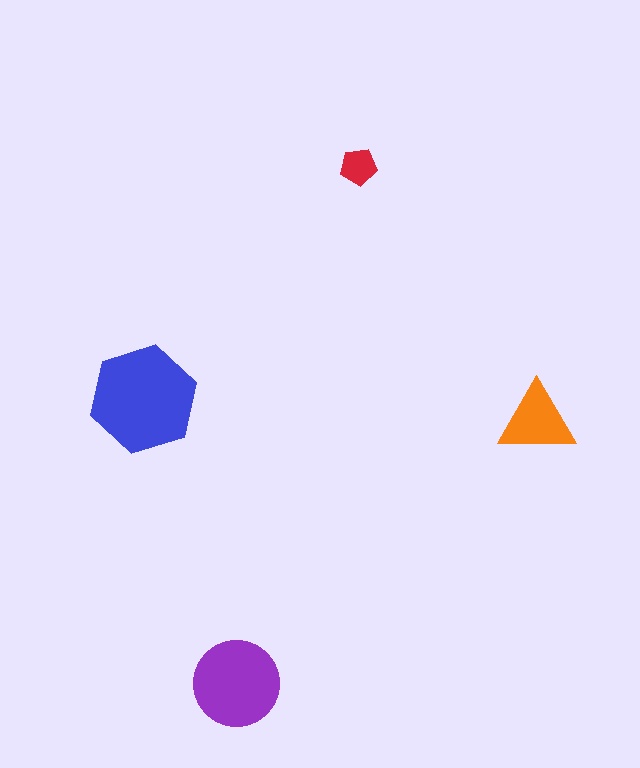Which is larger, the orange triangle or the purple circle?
The purple circle.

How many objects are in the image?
There are 4 objects in the image.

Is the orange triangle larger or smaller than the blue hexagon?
Smaller.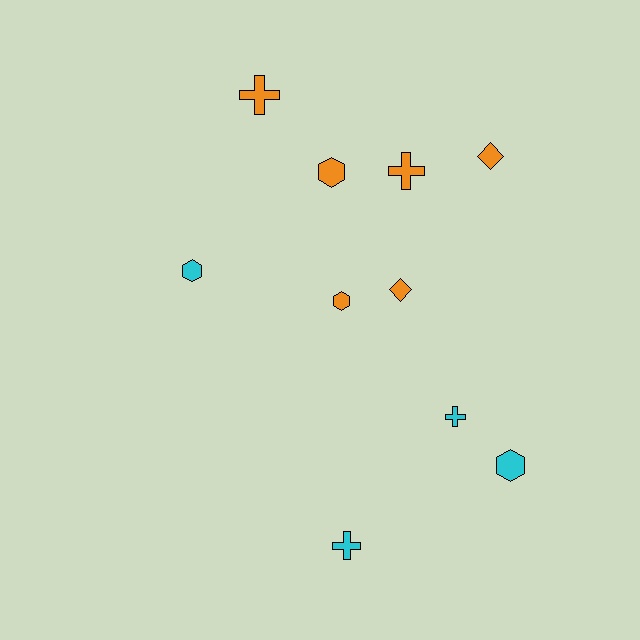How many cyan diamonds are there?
There are no cyan diamonds.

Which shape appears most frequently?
Hexagon, with 4 objects.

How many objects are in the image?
There are 10 objects.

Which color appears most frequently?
Orange, with 6 objects.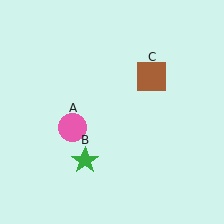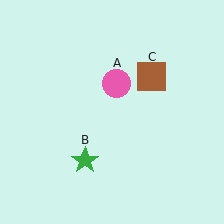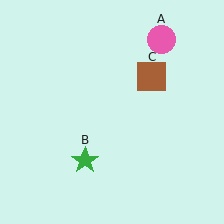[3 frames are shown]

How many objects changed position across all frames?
1 object changed position: pink circle (object A).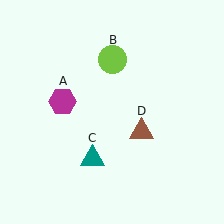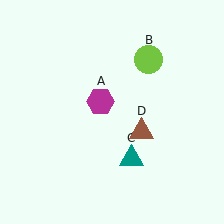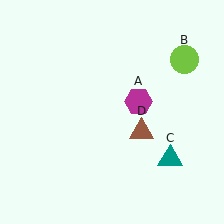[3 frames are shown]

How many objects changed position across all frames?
3 objects changed position: magenta hexagon (object A), lime circle (object B), teal triangle (object C).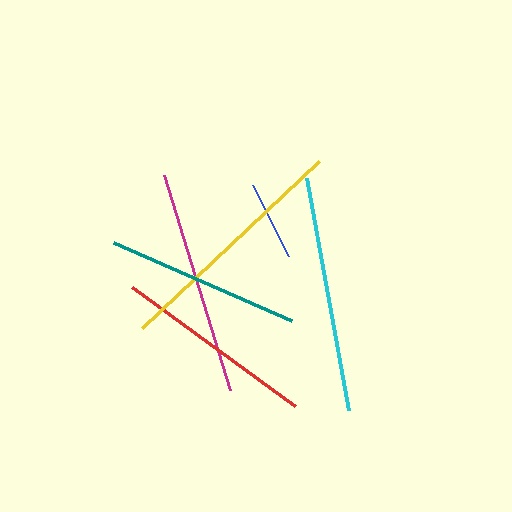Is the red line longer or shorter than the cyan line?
The cyan line is longer than the red line.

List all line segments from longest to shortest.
From longest to shortest: yellow, cyan, magenta, red, teal, blue.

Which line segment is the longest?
The yellow line is the longest at approximately 243 pixels.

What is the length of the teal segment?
The teal segment is approximately 194 pixels long.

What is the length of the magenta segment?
The magenta segment is approximately 225 pixels long.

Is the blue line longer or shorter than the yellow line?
The yellow line is longer than the blue line.